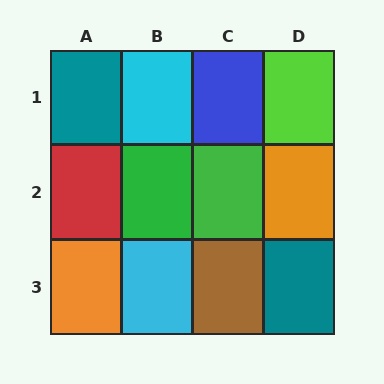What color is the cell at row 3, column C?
Brown.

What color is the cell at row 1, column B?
Cyan.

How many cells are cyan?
2 cells are cyan.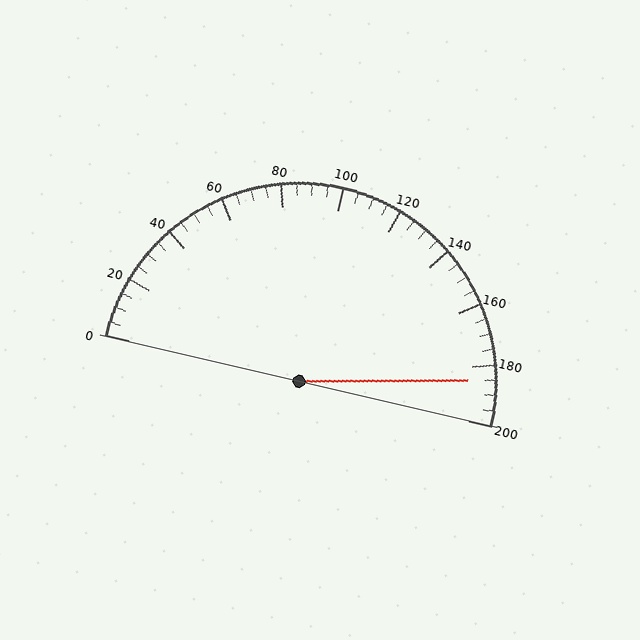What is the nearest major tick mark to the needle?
The nearest major tick mark is 180.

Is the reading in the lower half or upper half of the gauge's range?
The reading is in the upper half of the range (0 to 200).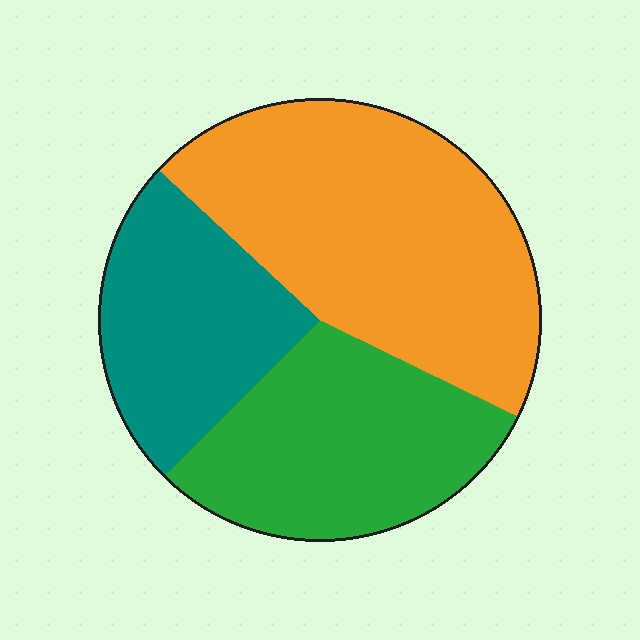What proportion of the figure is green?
Green covers about 30% of the figure.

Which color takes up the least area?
Teal, at roughly 25%.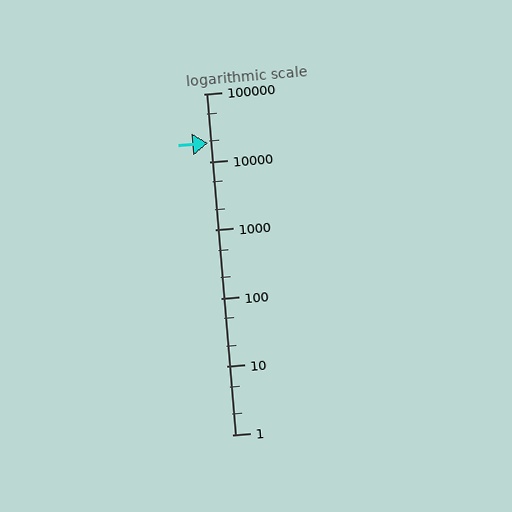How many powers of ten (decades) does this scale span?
The scale spans 5 decades, from 1 to 100000.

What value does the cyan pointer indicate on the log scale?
The pointer indicates approximately 19000.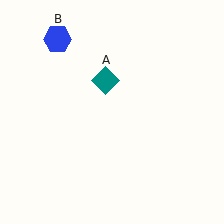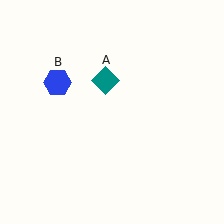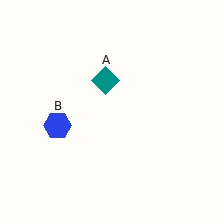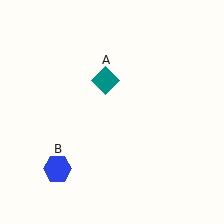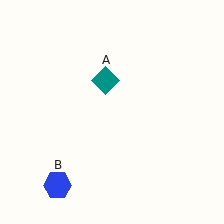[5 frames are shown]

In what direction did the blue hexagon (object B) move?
The blue hexagon (object B) moved down.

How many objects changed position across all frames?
1 object changed position: blue hexagon (object B).